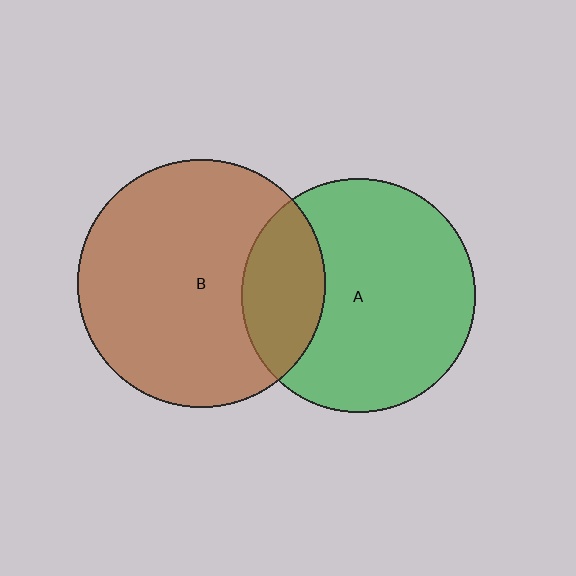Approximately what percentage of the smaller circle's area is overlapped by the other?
Approximately 25%.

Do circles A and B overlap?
Yes.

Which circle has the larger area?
Circle B (brown).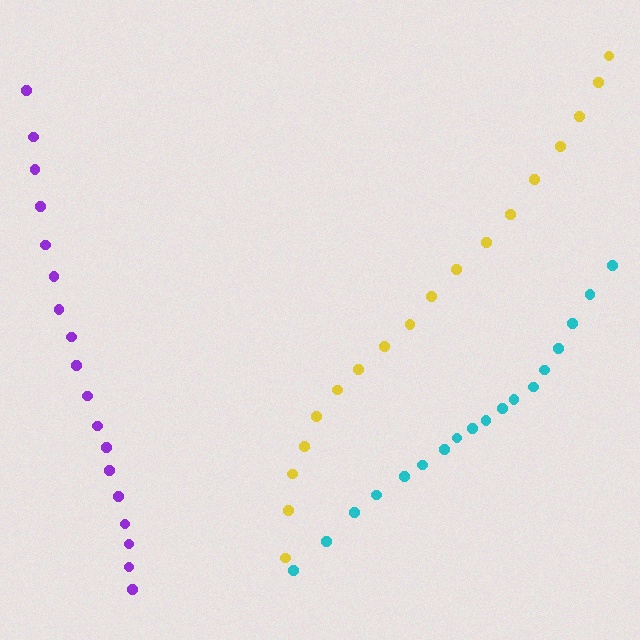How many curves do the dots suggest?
There are 3 distinct paths.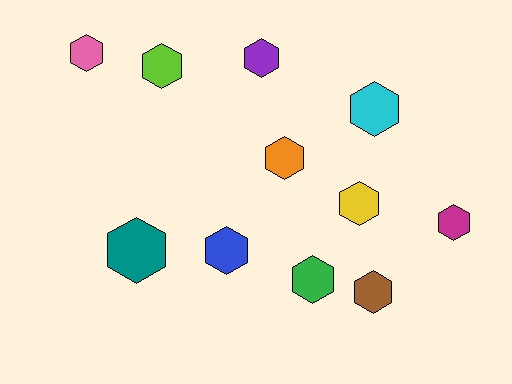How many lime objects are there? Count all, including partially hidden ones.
There is 1 lime object.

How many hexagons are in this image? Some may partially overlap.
There are 11 hexagons.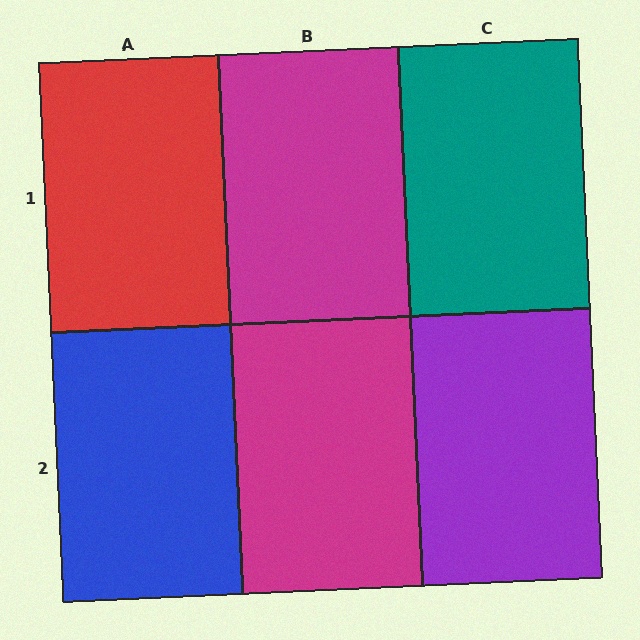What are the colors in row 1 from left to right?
Red, magenta, teal.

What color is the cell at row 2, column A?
Blue.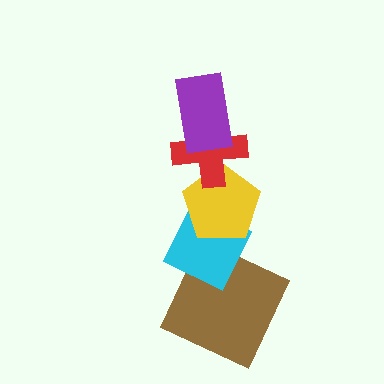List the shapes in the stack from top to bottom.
From top to bottom: the purple rectangle, the red cross, the yellow pentagon, the cyan diamond, the brown square.